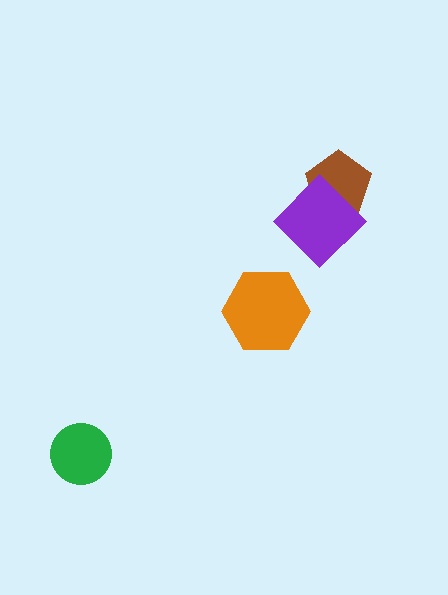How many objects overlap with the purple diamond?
1 object overlaps with the purple diamond.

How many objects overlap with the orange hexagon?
0 objects overlap with the orange hexagon.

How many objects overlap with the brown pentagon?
1 object overlaps with the brown pentagon.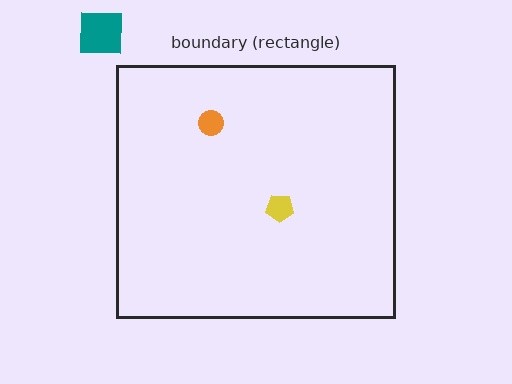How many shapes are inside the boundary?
2 inside, 1 outside.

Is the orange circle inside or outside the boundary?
Inside.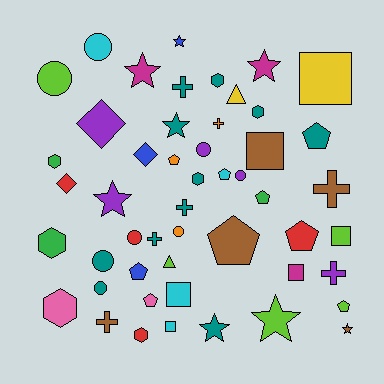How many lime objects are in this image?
There are 5 lime objects.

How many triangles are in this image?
There are 2 triangles.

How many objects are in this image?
There are 50 objects.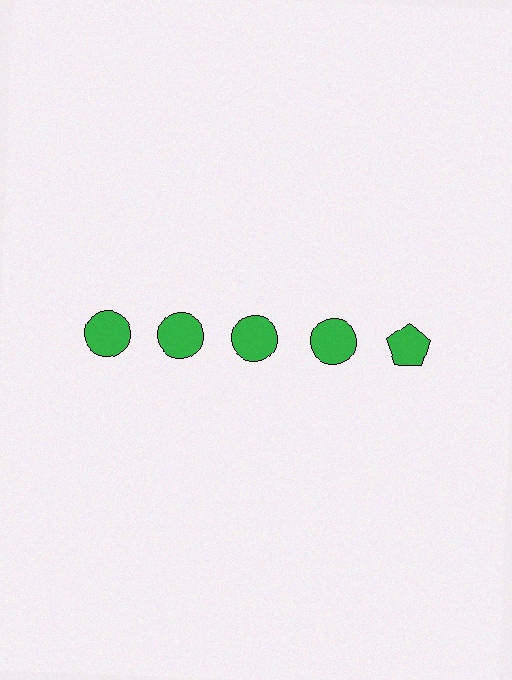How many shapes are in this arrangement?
There are 5 shapes arranged in a grid pattern.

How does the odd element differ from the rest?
It has a different shape: pentagon instead of circle.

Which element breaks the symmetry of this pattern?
The green pentagon in the top row, rightmost column breaks the symmetry. All other shapes are green circles.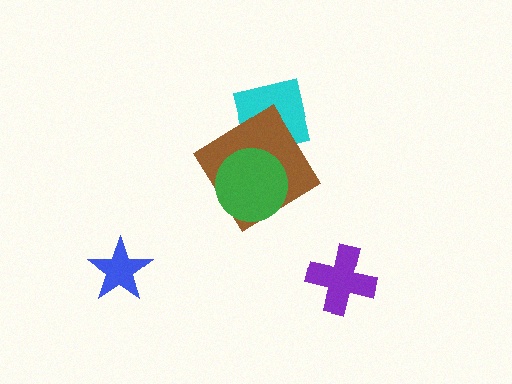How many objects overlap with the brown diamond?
2 objects overlap with the brown diamond.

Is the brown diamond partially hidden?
Yes, it is partially covered by another shape.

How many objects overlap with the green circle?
1 object overlaps with the green circle.